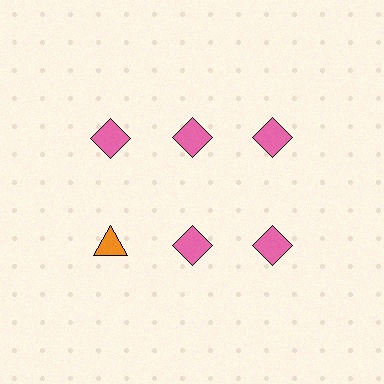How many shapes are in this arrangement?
There are 6 shapes arranged in a grid pattern.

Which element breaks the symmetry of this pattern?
The orange triangle in the second row, leftmost column breaks the symmetry. All other shapes are pink diamonds.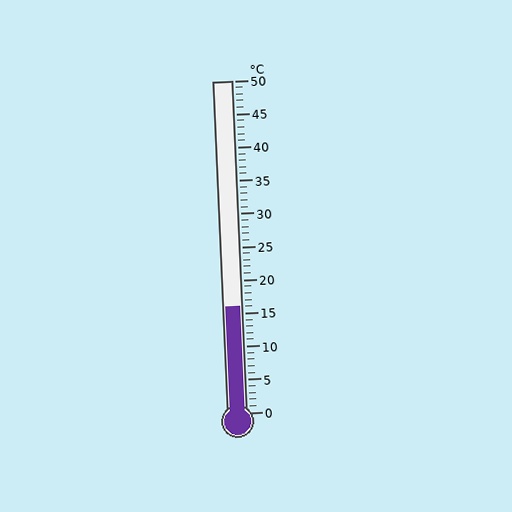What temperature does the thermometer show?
The thermometer shows approximately 16°C.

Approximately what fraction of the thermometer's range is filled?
The thermometer is filled to approximately 30% of its range.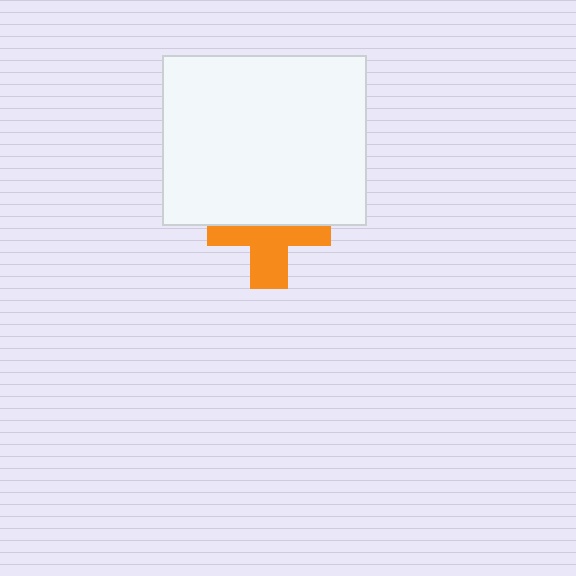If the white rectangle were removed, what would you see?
You would see the complete orange cross.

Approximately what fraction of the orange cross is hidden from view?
Roughly 48% of the orange cross is hidden behind the white rectangle.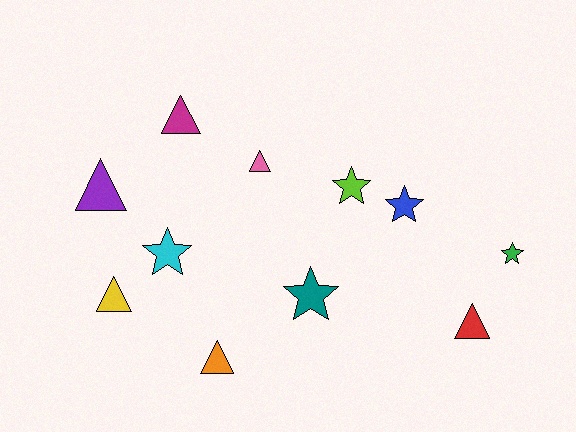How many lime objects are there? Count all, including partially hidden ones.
There is 1 lime object.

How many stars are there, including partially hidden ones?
There are 5 stars.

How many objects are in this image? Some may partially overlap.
There are 11 objects.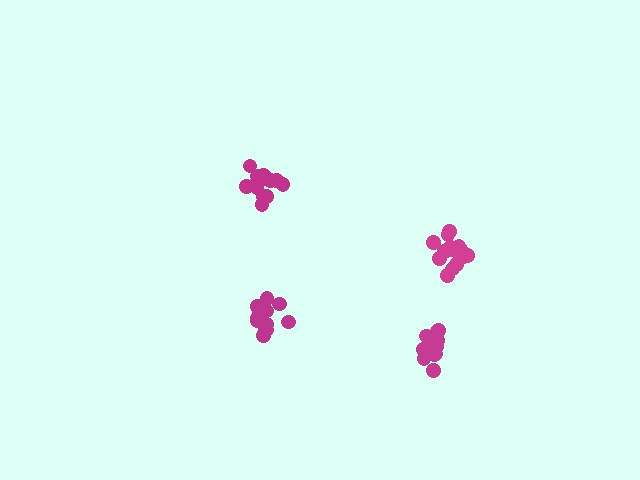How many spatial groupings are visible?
There are 4 spatial groupings.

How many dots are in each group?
Group 1: 17 dots, Group 2: 15 dots, Group 3: 13 dots, Group 4: 14 dots (59 total).